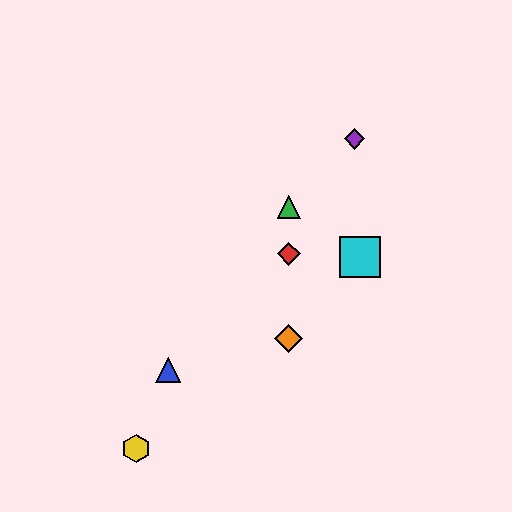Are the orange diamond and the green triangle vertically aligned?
Yes, both are at x≈289.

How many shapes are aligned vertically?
3 shapes (the red diamond, the green triangle, the orange diamond) are aligned vertically.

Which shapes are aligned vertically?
The red diamond, the green triangle, the orange diamond are aligned vertically.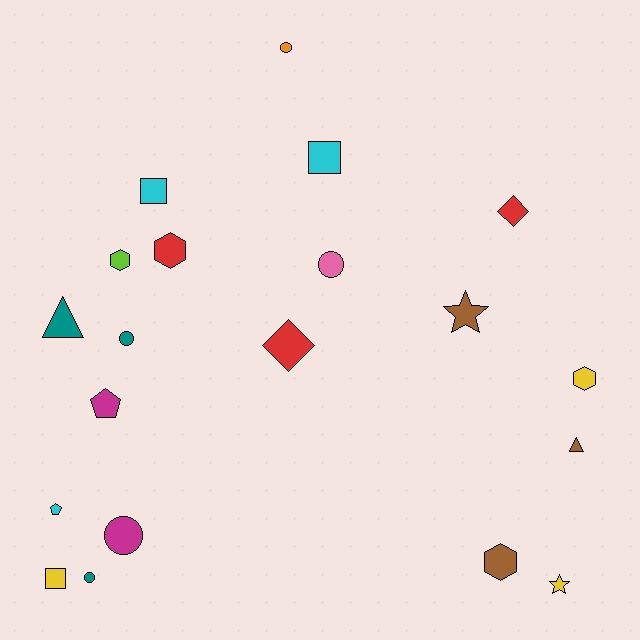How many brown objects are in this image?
There are 3 brown objects.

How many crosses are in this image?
There are no crosses.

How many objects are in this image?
There are 20 objects.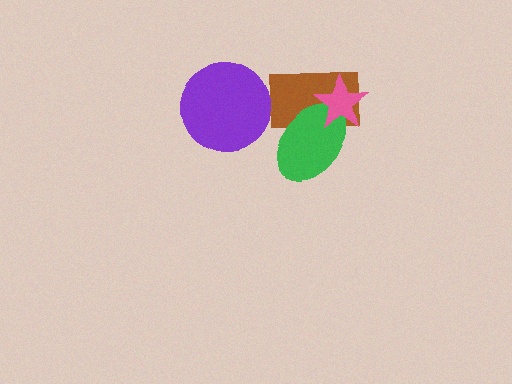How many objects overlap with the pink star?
2 objects overlap with the pink star.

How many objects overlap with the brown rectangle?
2 objects overlap with the brown rectangle.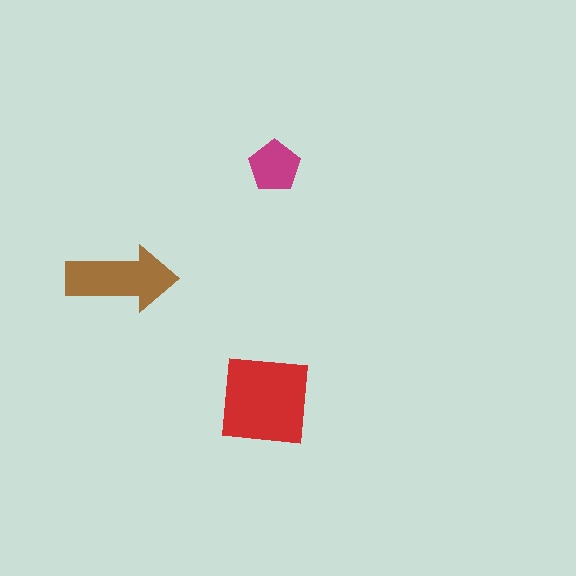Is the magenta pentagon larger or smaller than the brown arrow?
Smaller.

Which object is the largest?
The red square.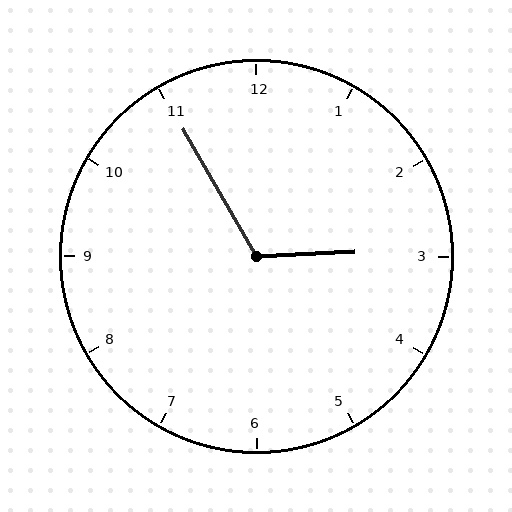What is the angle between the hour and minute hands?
Approximately 118 degrees.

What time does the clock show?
2:55.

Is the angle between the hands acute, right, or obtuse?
It is obtuse.